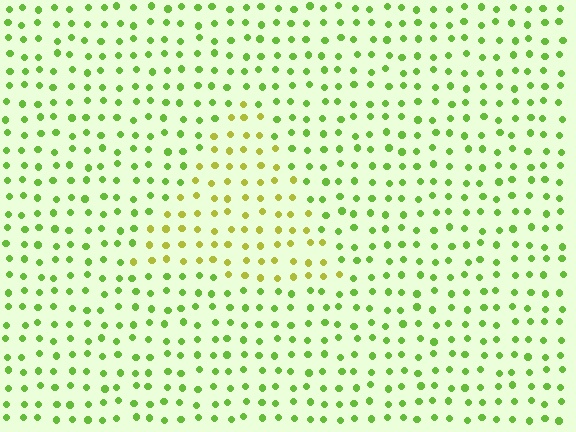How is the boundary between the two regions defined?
The boundary is defined purely by a slight shift in hue (about 34 degrees). Spacing, size, and orientation are identical on both sides.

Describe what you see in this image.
The image is filled with small lime elements in a uniform arrangement. A triangle-shaped region is visible where the elements are tinted to a slightly different hue, forming a subtle color boundary.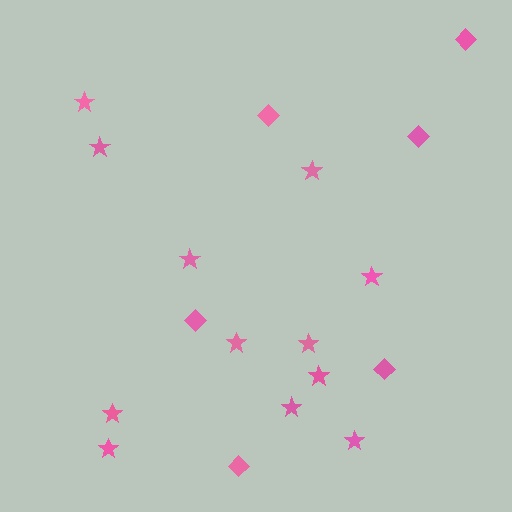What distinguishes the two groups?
There are 2 groups: one group of stars (12) and one group of diamonds (6).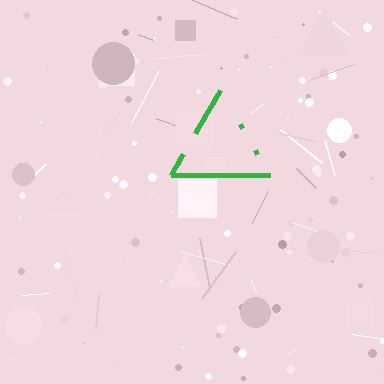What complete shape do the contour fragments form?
The contour fragments form a triangle.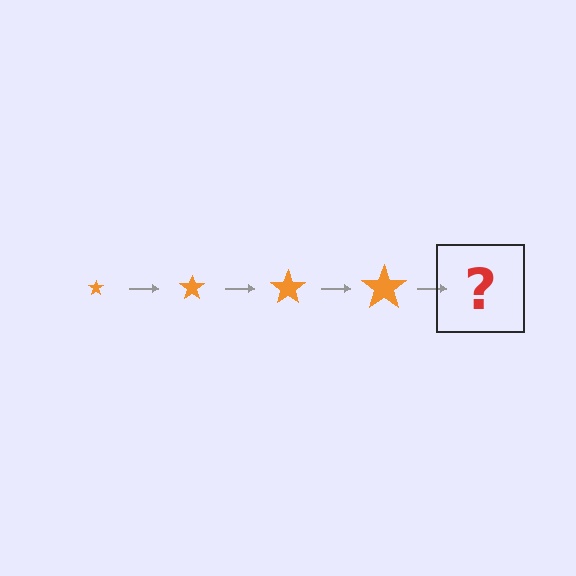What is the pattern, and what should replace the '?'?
The pattern is that the star gets progressively larger each step. The '?' should be an orange star, larger than the previous one.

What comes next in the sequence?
The next element should be an orange star, larger than the previous one.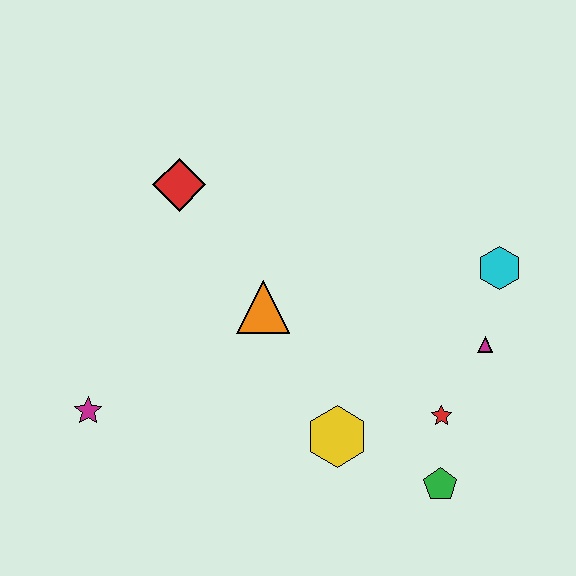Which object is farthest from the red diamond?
The green pentagon is farthest from the red diamond.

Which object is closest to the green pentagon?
The red star is closest to the green pentagon.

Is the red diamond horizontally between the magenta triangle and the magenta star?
Yes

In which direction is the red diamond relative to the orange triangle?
The red diamond is above the orange triangle.